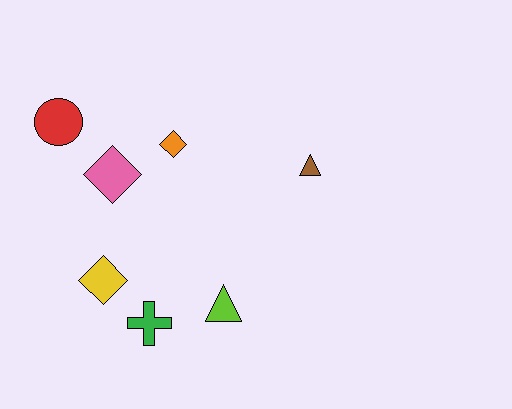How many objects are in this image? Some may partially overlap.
There are 7 objects.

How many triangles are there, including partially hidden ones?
There are 2 triangles.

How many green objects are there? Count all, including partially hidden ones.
There is 1 green object.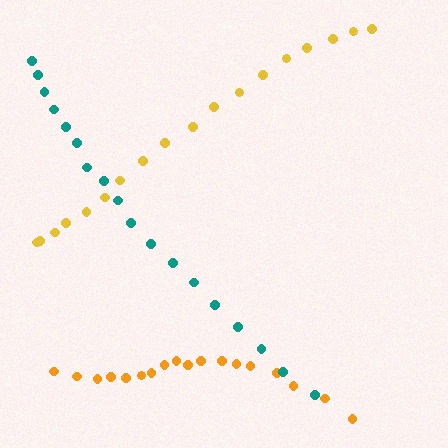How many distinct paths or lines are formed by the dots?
There are 3 distinct paths.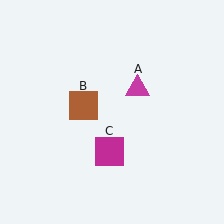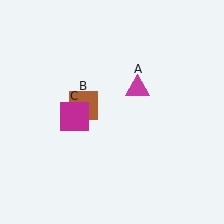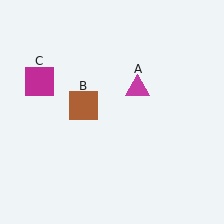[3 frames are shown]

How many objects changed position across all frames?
1 object changed position: magenta square (object C).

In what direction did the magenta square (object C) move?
The magenta square (object C) moved up and to the left.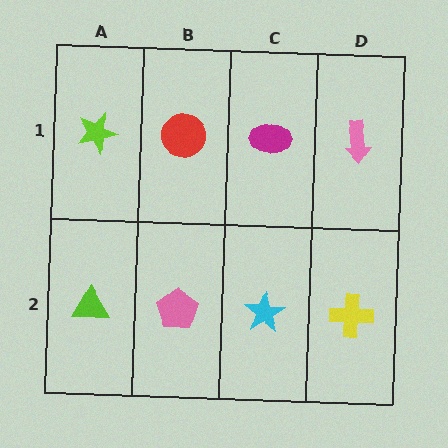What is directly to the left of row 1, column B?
A lime star.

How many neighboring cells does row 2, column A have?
2.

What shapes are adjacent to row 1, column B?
A pink pentagon (row 2, column B), a lime star (row 1, column A), a magenta ellipse (row 1, column C).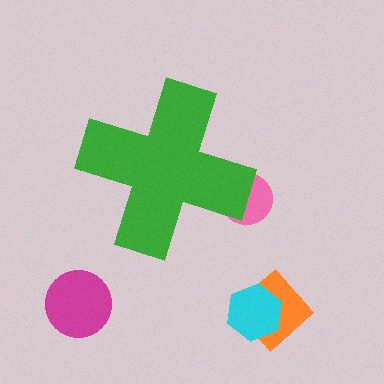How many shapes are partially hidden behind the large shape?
1 shape is partially hidden.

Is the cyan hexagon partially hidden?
No, the cyan hexagon is fully visible.